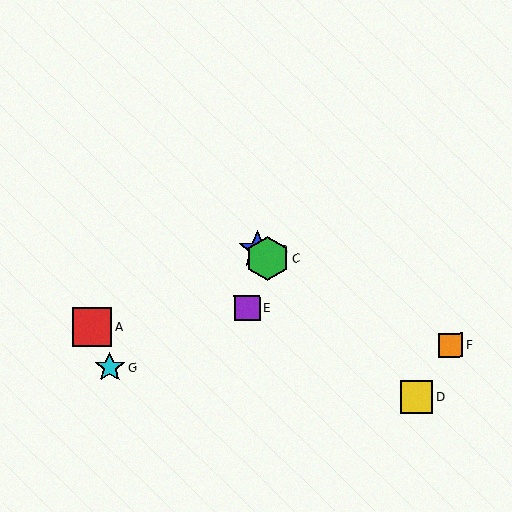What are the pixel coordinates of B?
Object B is at (258, 249).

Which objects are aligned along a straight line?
Objects B, C, D are aligned along a straight line.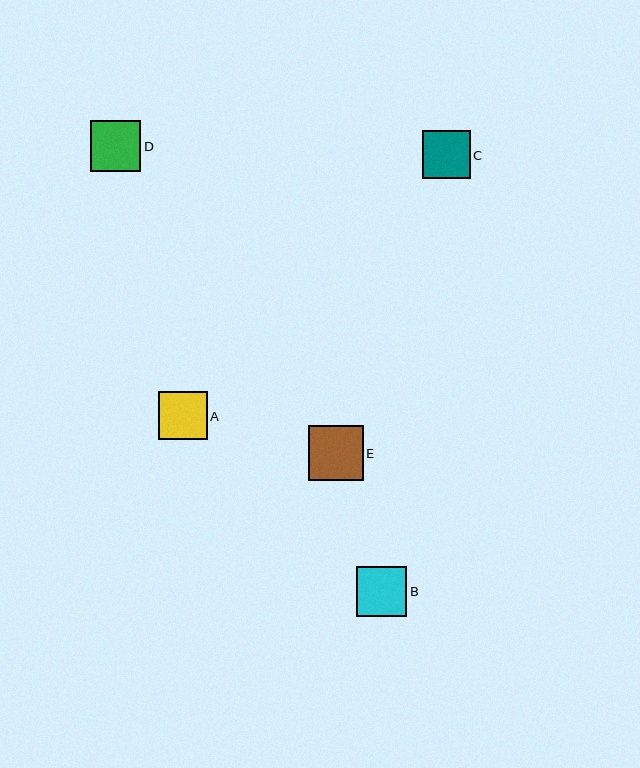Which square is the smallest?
Square C is the smallest with a size of approximately 48 pixels.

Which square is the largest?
Square E is the largest with a size of approximately 55 pixels.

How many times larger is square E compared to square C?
Square E is approximately 1.1 times the size of square C.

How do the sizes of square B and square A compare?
Square B and square A are approximately the same size.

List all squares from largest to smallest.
From largest to smallest: E, D, B, A, C.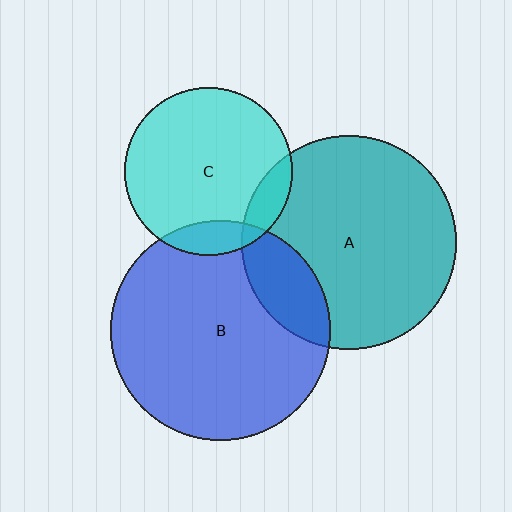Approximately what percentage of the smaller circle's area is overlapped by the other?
Approximately 10%.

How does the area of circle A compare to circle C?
Approximately 1.6 times.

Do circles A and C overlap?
Yes.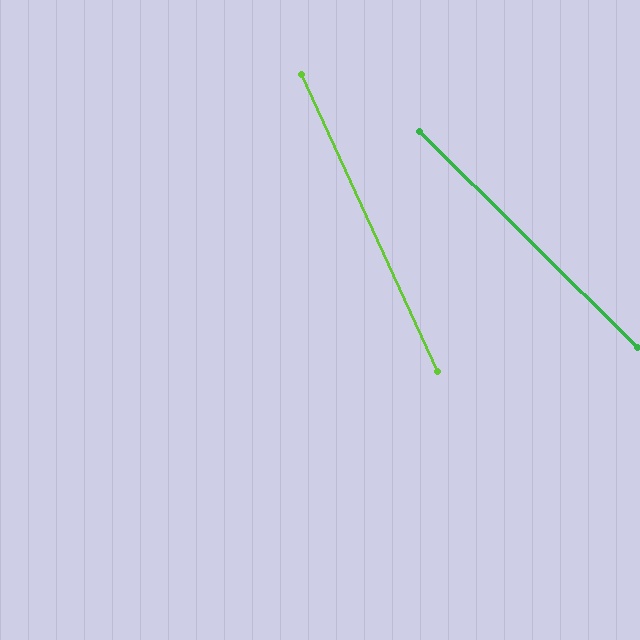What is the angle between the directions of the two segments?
Approximately 21 degrees.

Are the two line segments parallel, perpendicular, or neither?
Neither parallel nor perpendicular — they differ by about 21°.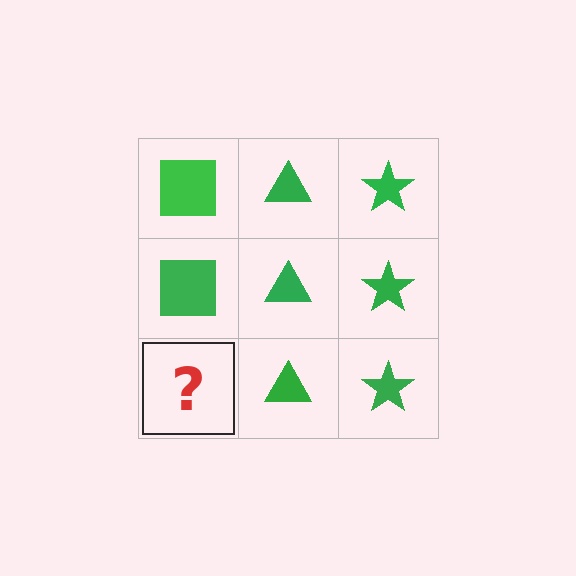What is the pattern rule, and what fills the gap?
The rule is that each column has a consistent shape. The gap should be filled with a green square.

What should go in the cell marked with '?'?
The missing cell should contain a green square.